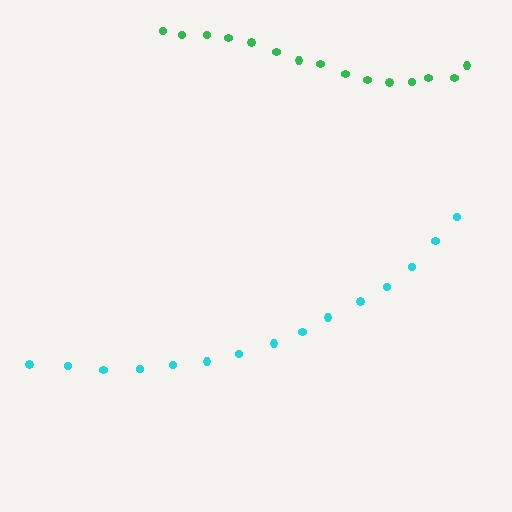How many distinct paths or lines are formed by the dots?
There are 2 distinct paths.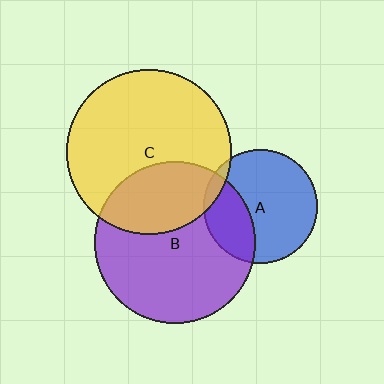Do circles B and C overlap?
Yes.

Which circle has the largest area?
Circle C (yellow).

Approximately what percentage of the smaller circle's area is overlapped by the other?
Approximately 30%.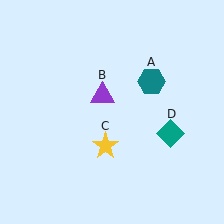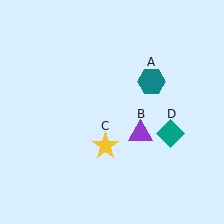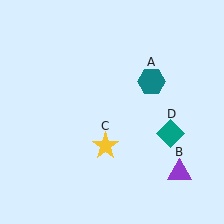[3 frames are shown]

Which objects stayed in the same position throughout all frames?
Teal hexagon (object A) and yellow star (object C) and teal diamond (object D) remained stationary.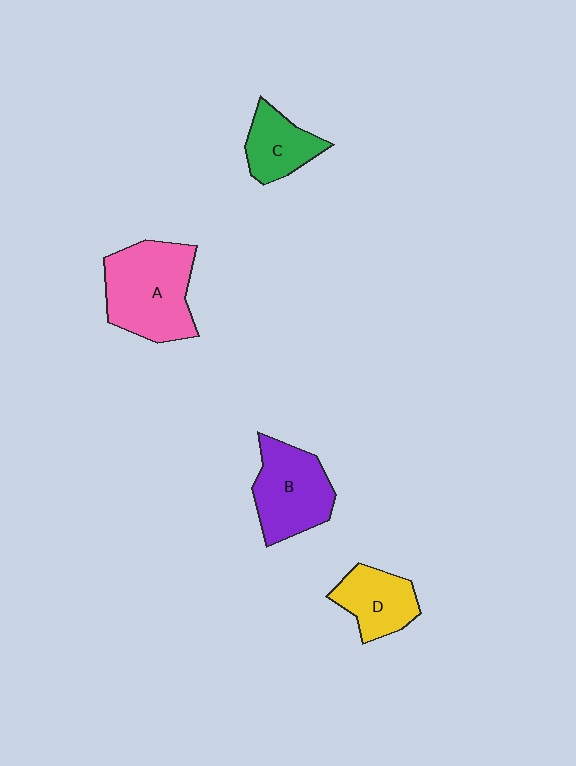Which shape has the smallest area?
Shape C (green).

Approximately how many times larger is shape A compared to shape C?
Approximately 1.9 times.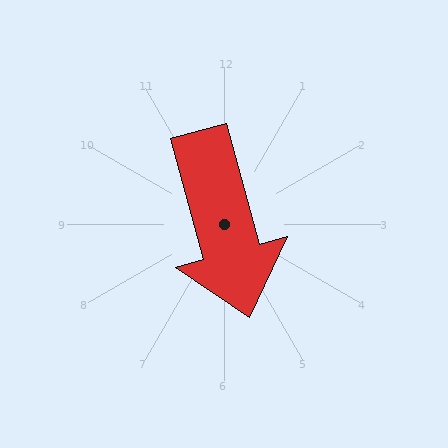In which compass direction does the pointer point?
South.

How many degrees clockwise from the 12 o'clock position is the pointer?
Approximately 165 degrees.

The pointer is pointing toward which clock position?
Roughly 5 o'clock.